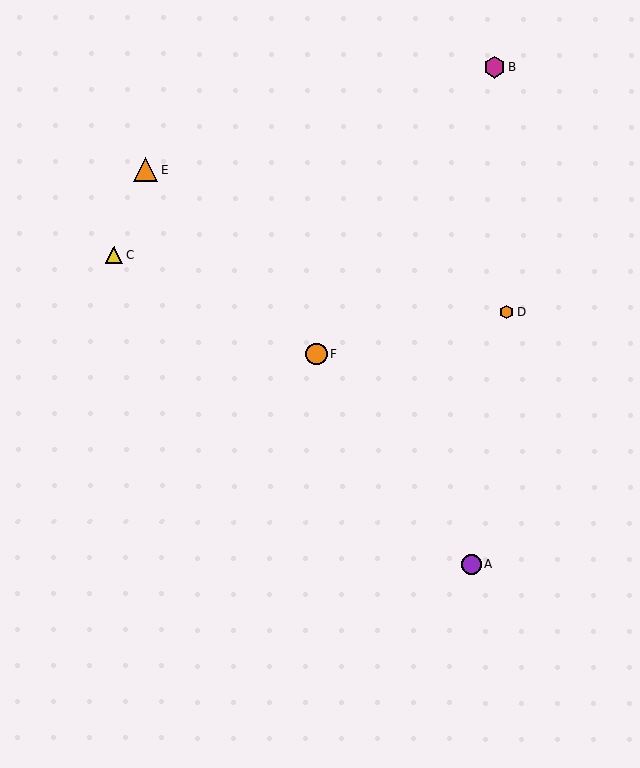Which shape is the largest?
The orange triangle (labeled E) is the largest.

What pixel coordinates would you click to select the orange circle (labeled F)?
Click at (317, 354) to select the orange circle F.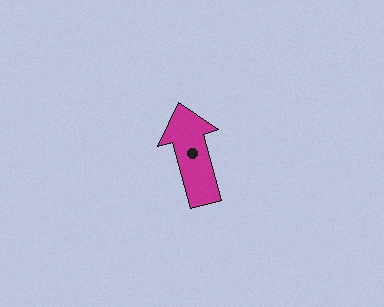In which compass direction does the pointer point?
North.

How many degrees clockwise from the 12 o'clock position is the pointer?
Approximately 345 degrees.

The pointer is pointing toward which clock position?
Roughly 11 o'clock.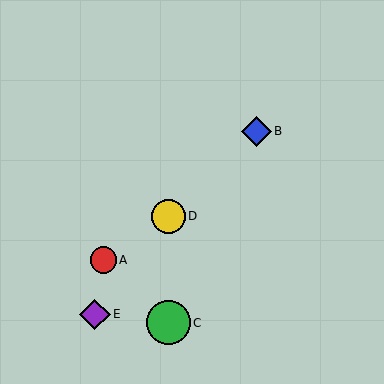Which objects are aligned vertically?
Objects C, D are aligned vertically.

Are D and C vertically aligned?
Yes, both are at x≈168.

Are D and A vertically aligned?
No, D is at x≈168 and A is at x≈103.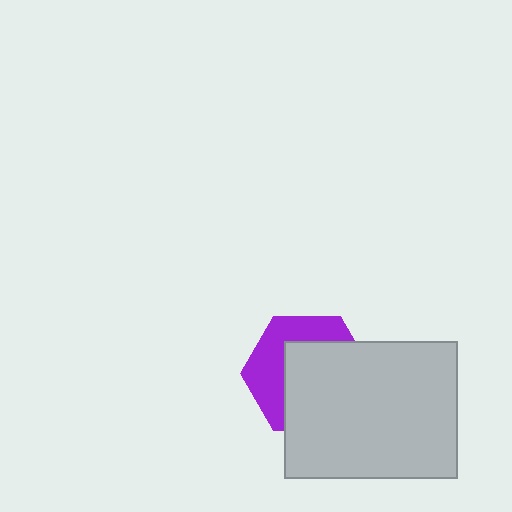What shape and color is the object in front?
The object in front is a light gray rectangle.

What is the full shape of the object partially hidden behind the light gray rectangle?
The partially hidden object is a purple hexagon.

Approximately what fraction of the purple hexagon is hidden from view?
Roughly 59% of the purple hexagon is hidden behind the light gray rectangle.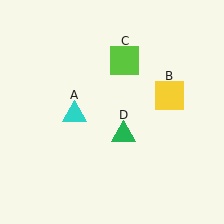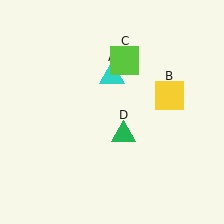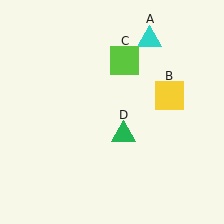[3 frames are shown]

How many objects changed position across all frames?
1 object changed position: cyan triangle (object A).